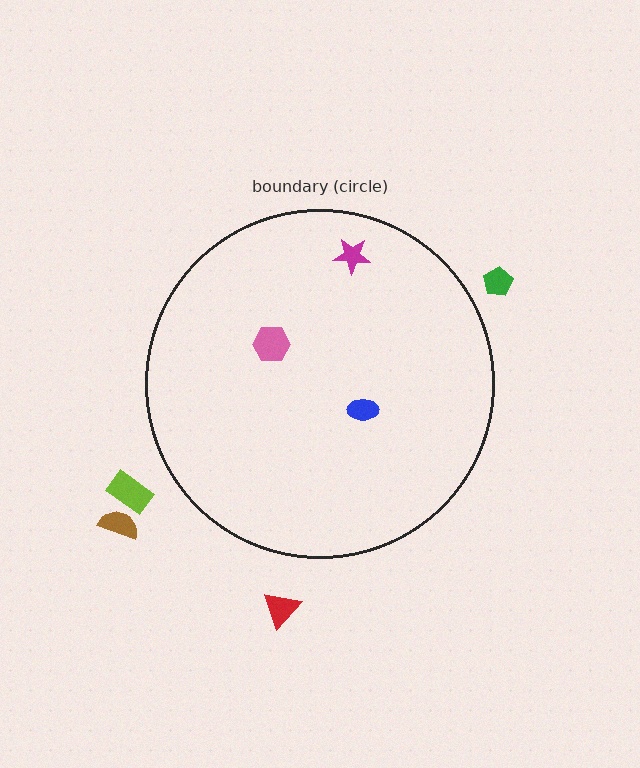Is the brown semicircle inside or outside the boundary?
Outside.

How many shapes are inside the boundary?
3 inside, 4 outside.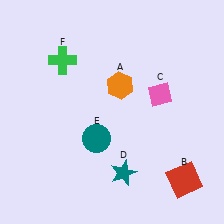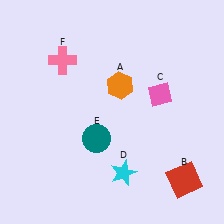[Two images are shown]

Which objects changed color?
D changed from teal to cyan. F changed from green to pink.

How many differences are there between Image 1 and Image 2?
There are 2 differences between the two images.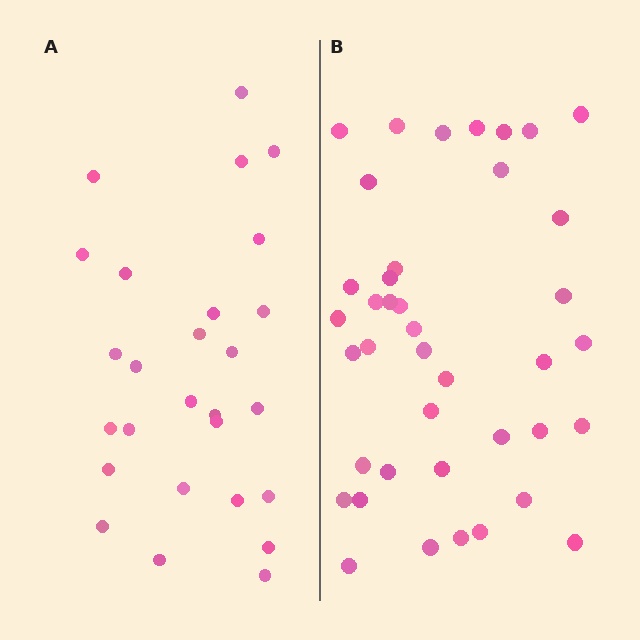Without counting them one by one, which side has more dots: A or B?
Region B (the right region) has more dots.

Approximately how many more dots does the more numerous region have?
Region B has approximately 15 more dots than region A.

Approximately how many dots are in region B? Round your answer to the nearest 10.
About 40 dots.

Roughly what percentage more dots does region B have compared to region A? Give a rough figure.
About 50% more.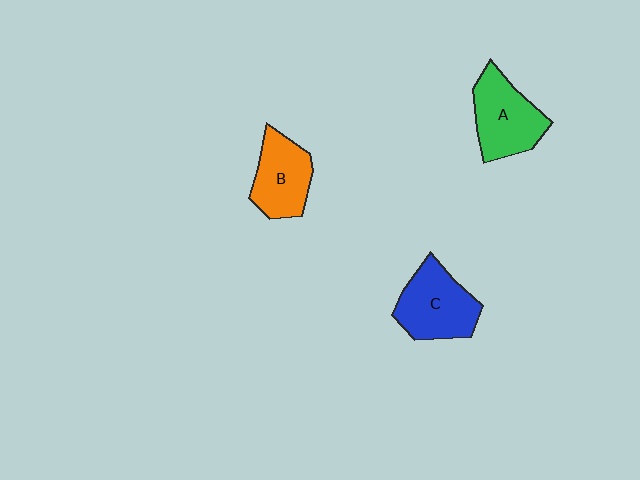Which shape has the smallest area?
Shape B (orange).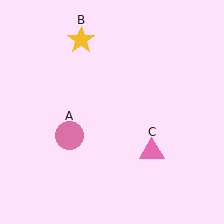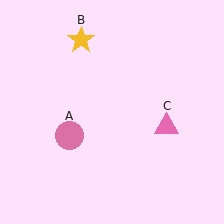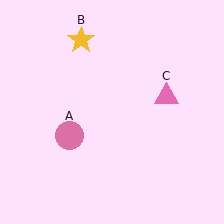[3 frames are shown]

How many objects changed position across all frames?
1 object changed position: pink triangle (object C).